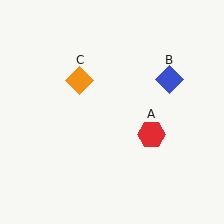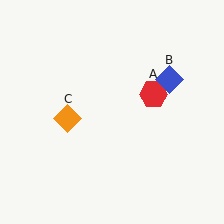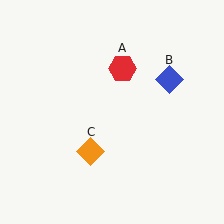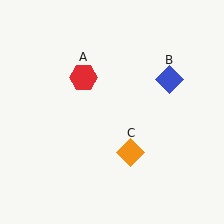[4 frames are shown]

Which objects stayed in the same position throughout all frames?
Blue diamond (object B) remained stationary.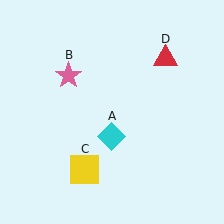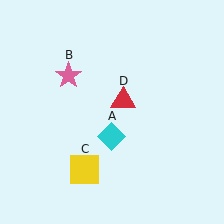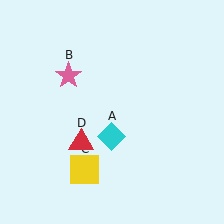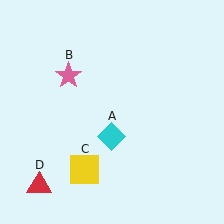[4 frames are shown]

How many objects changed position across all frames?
1 object changed position: red triangle (object D).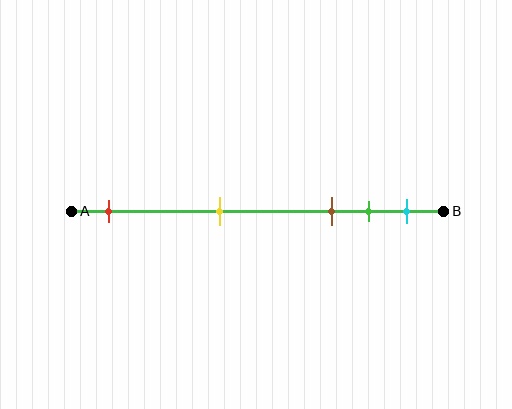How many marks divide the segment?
There are 5 marks dividing the segment.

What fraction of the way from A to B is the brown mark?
The brown mark is approximately 70% (0.7) of the way from A to B.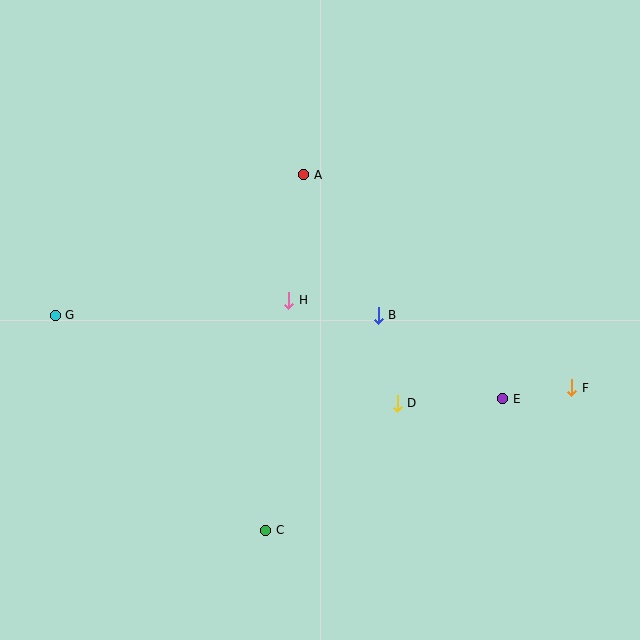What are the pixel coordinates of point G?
Point G is at (55, 315).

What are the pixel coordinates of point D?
Point D is at (397, 403).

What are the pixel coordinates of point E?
Point E is at (503, 399).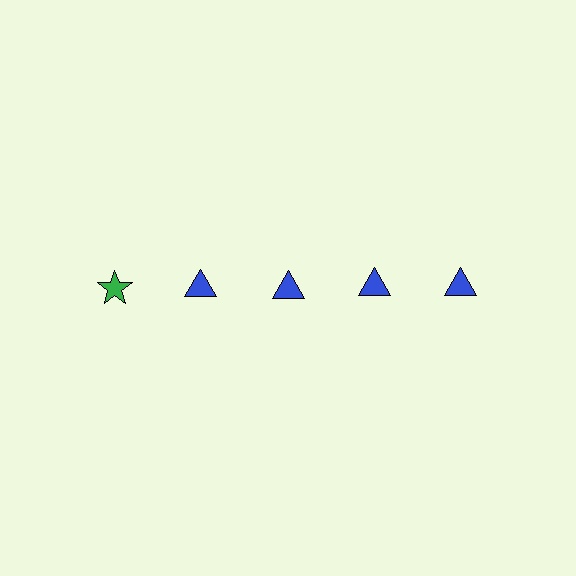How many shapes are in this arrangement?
There are 5 shapes arranged in a grid pattern.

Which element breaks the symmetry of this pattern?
The green star in the top row, leftmost column breaks the symmetry. All other shapes are blue triangles.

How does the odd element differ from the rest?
It differs in both color (green instead of blue) and shape (star instead of triangle).